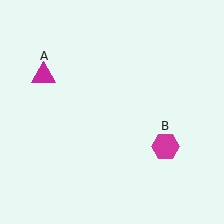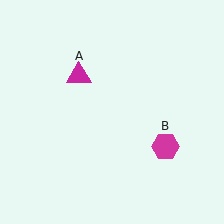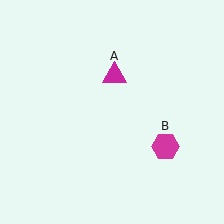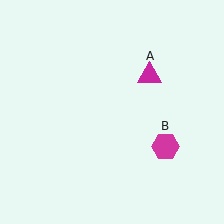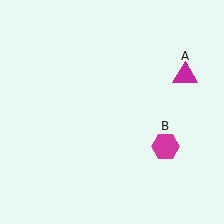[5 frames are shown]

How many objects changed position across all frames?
1 object changed position: magenta triangle (object A).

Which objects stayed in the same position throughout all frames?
Magenta hexagon (object B) remained stationary.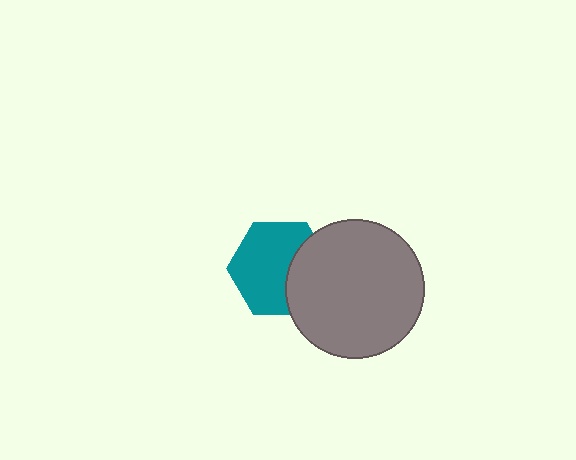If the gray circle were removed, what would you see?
You would see the complete teal hexagon.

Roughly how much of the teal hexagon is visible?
Most of it is visible (roughly 67%).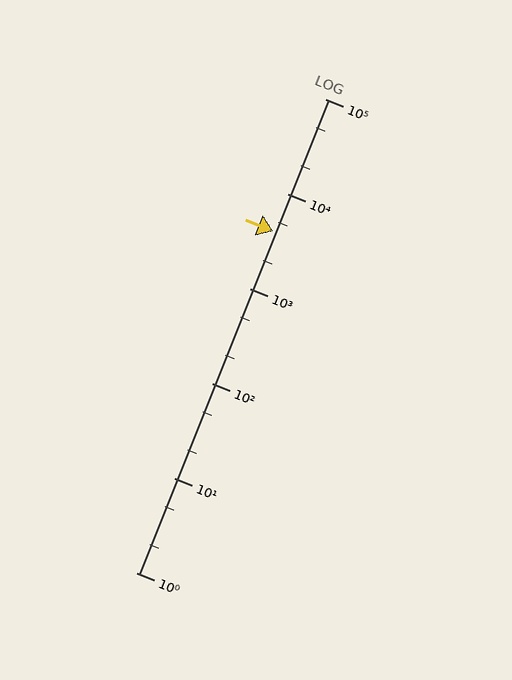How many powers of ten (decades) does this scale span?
The scale spans 5 decades, from 1 to 100000.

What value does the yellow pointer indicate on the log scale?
The pointer indicates approximately 4000.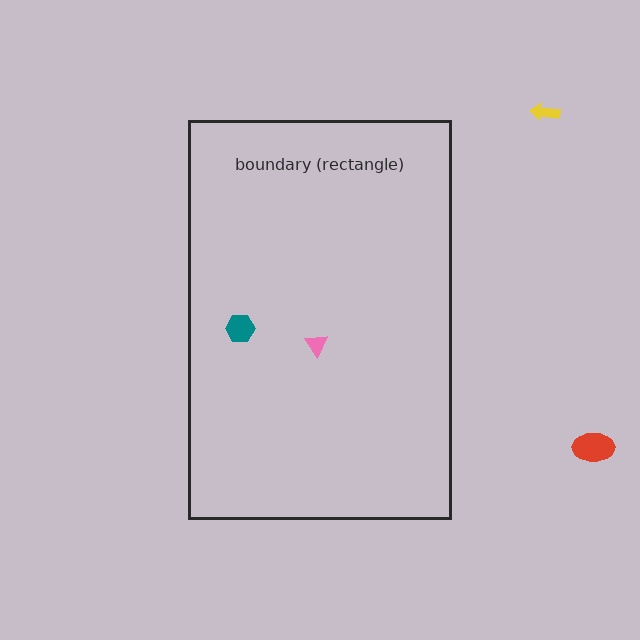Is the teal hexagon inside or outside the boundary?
Inside.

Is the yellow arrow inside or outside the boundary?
Outside.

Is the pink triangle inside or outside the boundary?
Inside.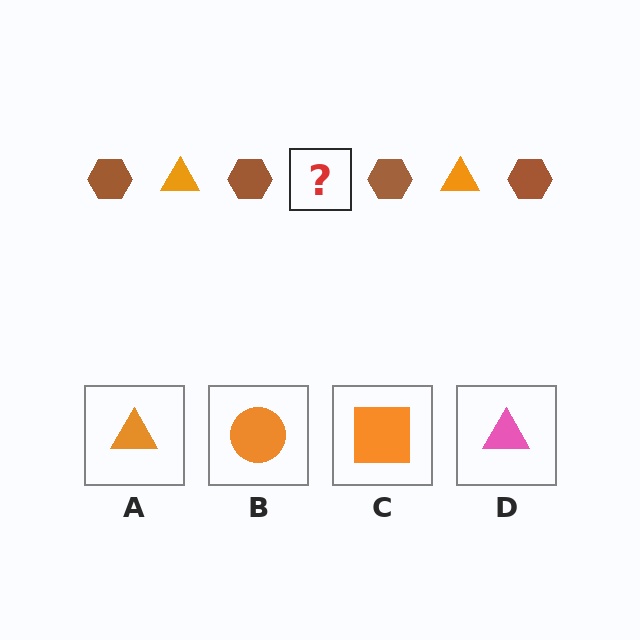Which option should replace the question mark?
Option A.